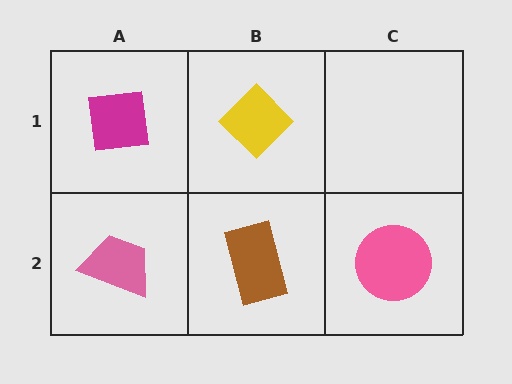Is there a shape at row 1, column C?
No, that cell is empty.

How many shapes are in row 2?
3 shapes.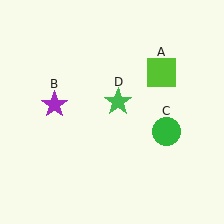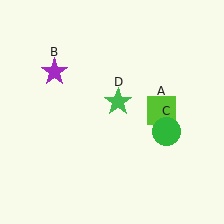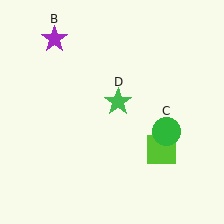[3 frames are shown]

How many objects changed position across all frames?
2 objects changed position: lime square (object A), purple star (object B).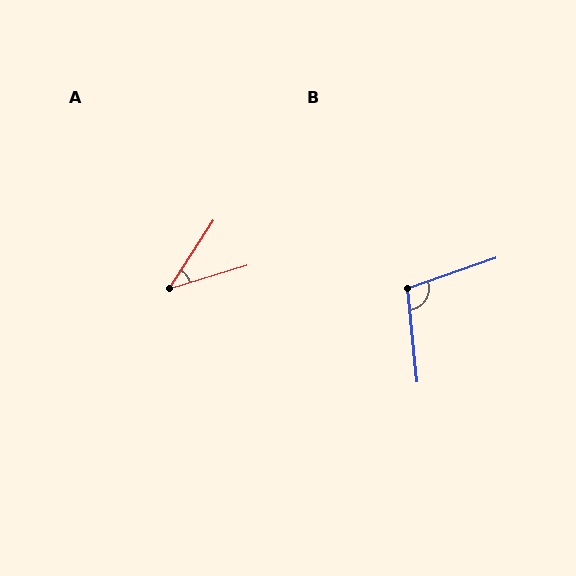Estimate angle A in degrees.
Approximately 40 degrees.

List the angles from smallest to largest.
A (40°), B (103°).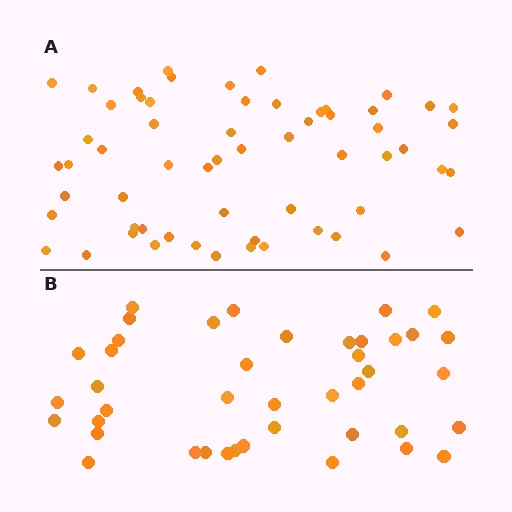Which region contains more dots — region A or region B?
Region A (the top region) has more dots.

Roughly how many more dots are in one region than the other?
Region A has approximately 20 more dots than region B.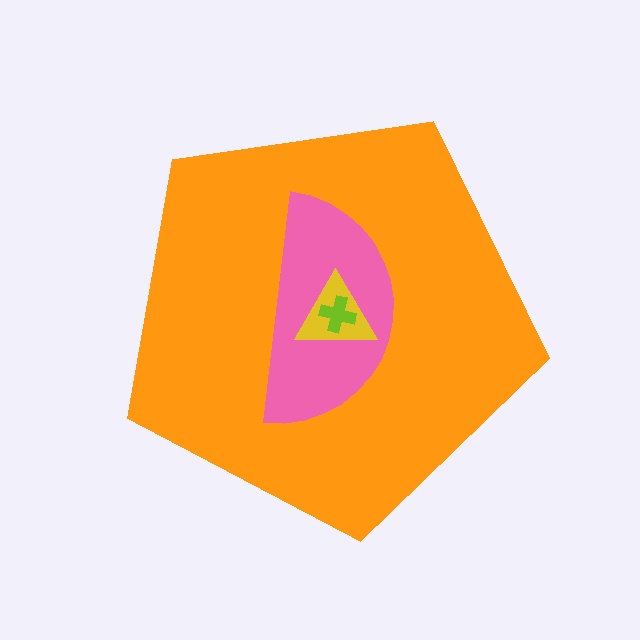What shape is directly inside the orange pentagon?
The pink semicircle.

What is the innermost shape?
The lime cross.